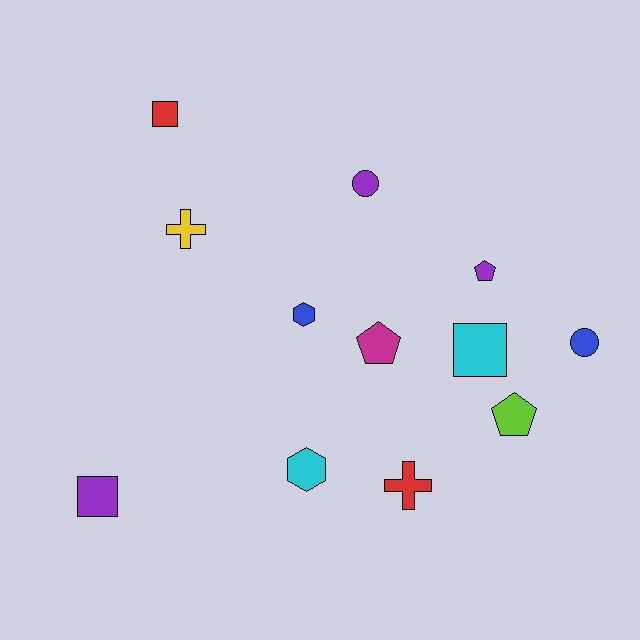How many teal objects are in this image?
There are no teal objects.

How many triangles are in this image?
There are no triangles.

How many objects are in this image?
There are 12 objects.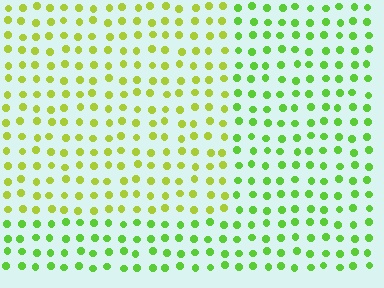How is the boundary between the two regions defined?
The boundary is defined purely by a slight shift in hue (about 31 degrees). Spacing, size, and orientation are identical on both sides.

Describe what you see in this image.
The image is filled with small lime elements in a uniform arrangement. A rectangle-shaped region is visible where the elements are tinted to a slightly different hue, forming a subtle color boundary.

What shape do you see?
I see a rectangle.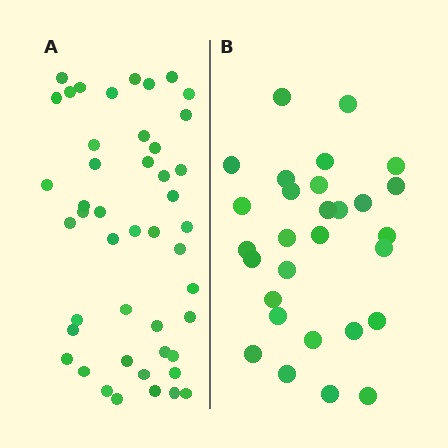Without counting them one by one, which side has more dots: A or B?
Region A (the left region) has more dots.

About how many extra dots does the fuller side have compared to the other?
Region A has approximately 15 more dots than region B.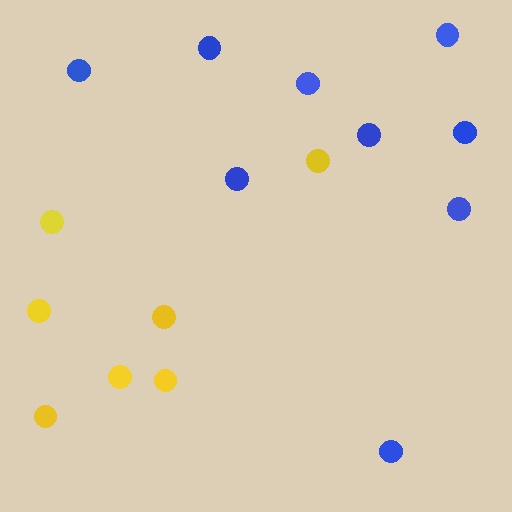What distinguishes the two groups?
There are 2 groups: one group of yellow circles (7) and one group of blue circles (9).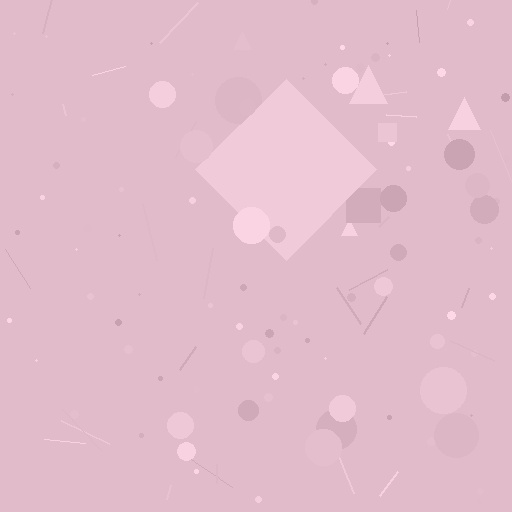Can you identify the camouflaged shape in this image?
The camouflaged shape is a diamond.